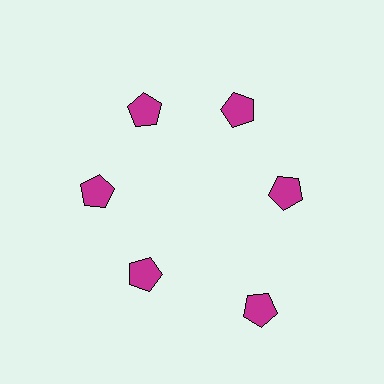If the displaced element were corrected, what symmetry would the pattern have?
It would have 6-fold rotational symmetry — the pattern would map onto itself every 60 degrees.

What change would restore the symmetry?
The symmetry would be restored by moving it inward, back onto the ring so that all 6 pentagons sit at equal angles and equal distance from the center.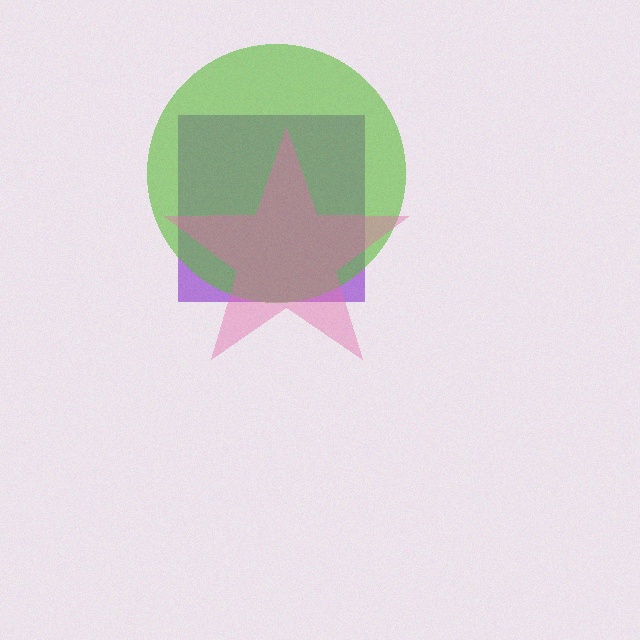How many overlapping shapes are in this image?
There are 3 overlapping shapes in the image.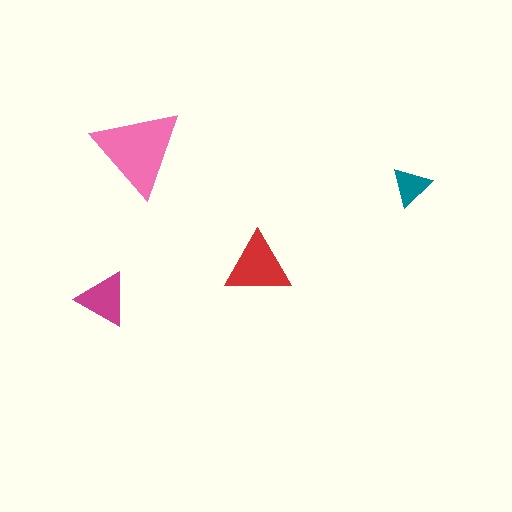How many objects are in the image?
There are 4 objects in the image.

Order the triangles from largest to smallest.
the pink one, the red one, the magenta one, the teal one.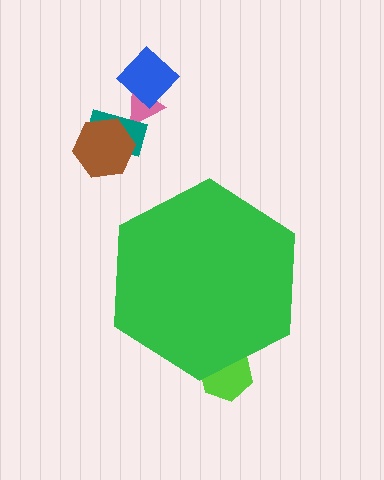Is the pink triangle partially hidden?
No, the pink triangle is fully visible.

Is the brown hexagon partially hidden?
No, the brown hexagon is fully visible.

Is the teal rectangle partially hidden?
No, the teal rectangle is fully visible.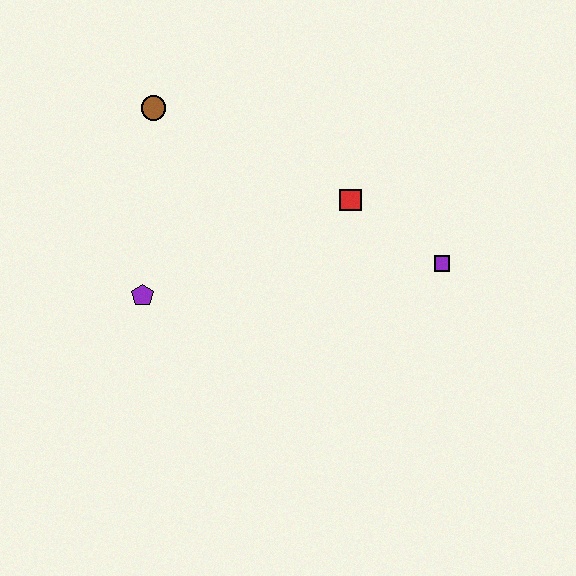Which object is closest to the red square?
The purple square is closest to the red square.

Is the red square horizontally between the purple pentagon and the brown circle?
No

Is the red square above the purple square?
Yes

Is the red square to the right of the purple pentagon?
Yes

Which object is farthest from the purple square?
The brown circle is farthest from the purple square.